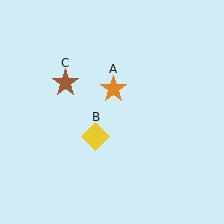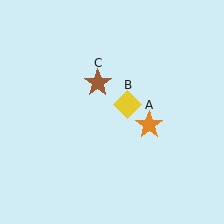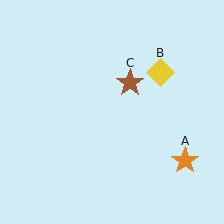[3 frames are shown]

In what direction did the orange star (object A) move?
The orange star (object A) moved down and to the right.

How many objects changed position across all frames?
3 objects changed position: orange star (object A), yellow diamond (object B), brown star (object C).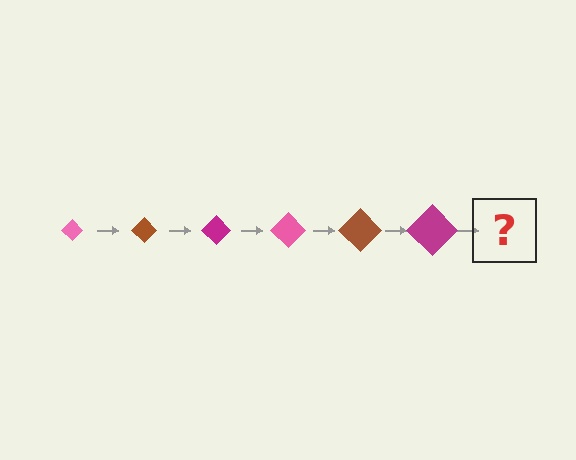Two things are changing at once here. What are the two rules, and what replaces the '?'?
The two rules are that the diamond grows larger each step and the color cycles through pink, brown, and magenta. The '?' should be a pink diamond, larger than the previous one.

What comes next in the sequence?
The next element should be a pink diamond, larger than the previous one.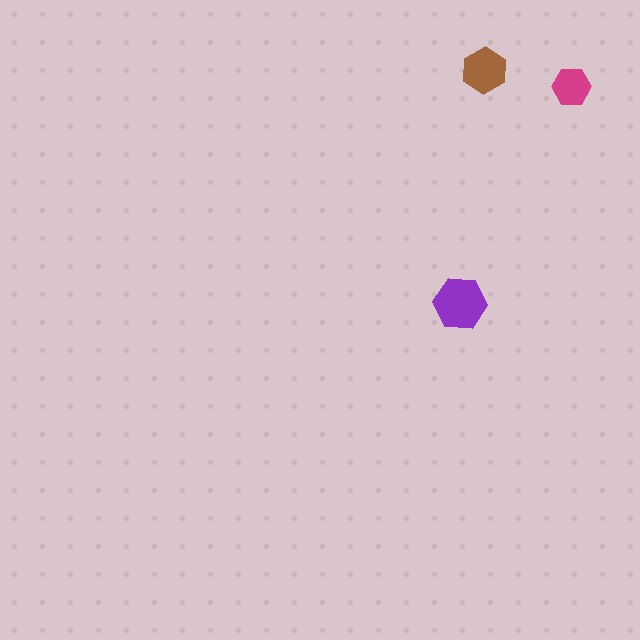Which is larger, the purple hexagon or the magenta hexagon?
The purple one.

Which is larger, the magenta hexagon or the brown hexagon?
The brown one.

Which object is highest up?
The brown hexagon is topmost.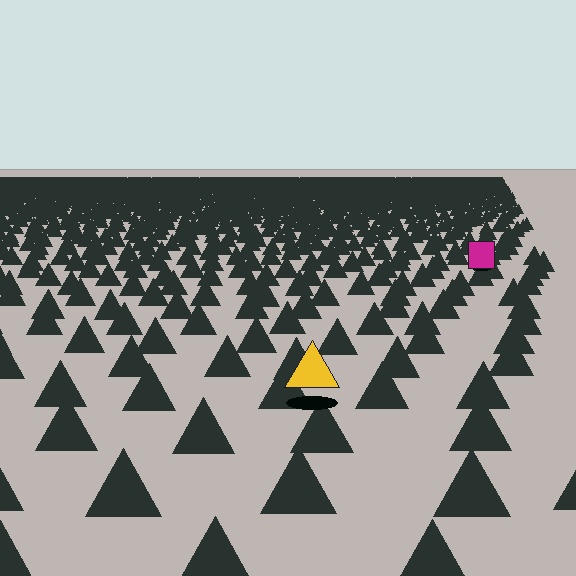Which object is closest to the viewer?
The yellow triangle is closest. The texture marks near it are larger and more spread out.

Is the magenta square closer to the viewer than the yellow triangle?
No. The yellow triangle is closer — you can tell from the texture gradient: the ground texture is coarser near it.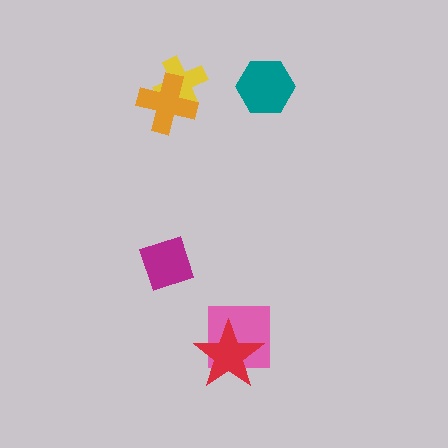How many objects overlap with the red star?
1 object overlaps with the red star.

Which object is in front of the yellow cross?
The orange cross is in front of the yellow cross.